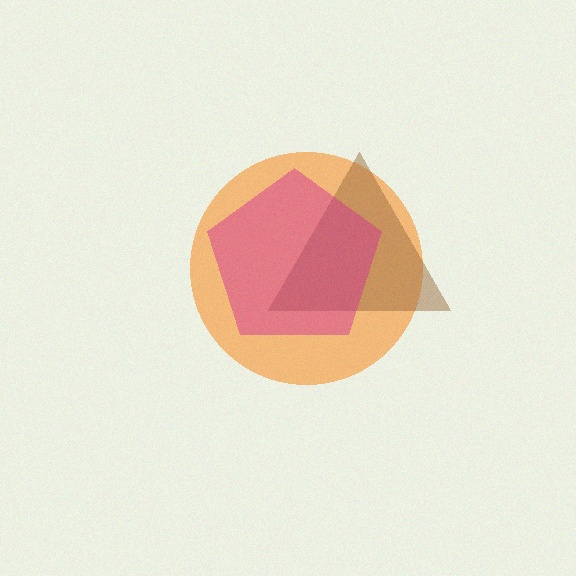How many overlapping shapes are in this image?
There are 3 overlapping shapes in the image.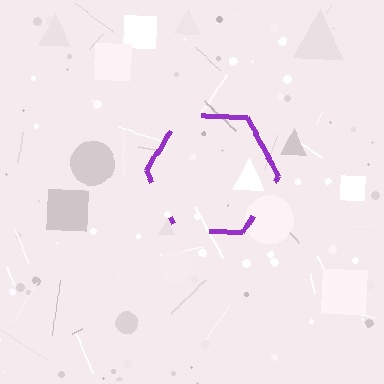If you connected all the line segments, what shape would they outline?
They would outline a hexagon.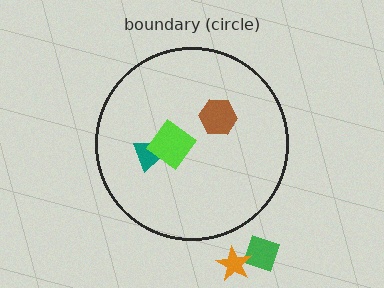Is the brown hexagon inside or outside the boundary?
Inside.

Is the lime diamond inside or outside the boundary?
Inside.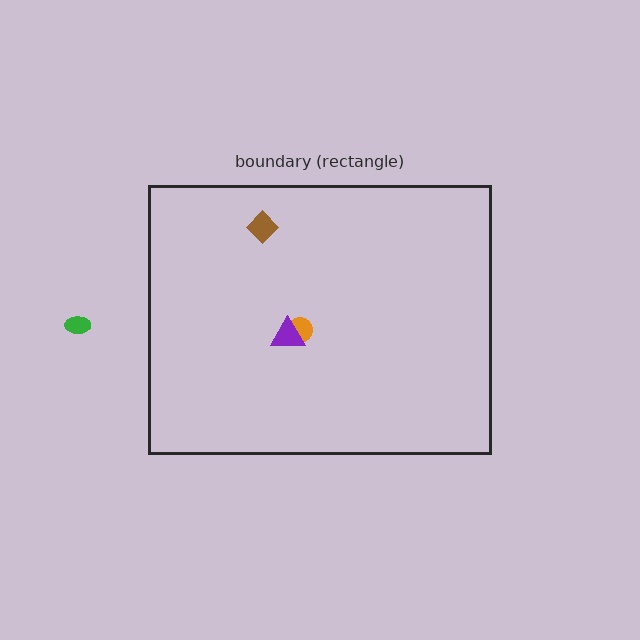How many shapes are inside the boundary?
3 inside, 1 outside.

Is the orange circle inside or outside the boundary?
Inside.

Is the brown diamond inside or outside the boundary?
Inside.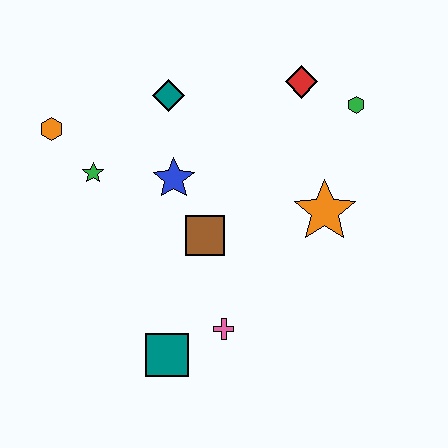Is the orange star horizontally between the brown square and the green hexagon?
Yes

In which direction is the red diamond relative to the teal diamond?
The red diamond is to the right of the teal diamond.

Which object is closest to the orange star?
The green hexagon is closest to the orange star.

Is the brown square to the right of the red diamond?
No